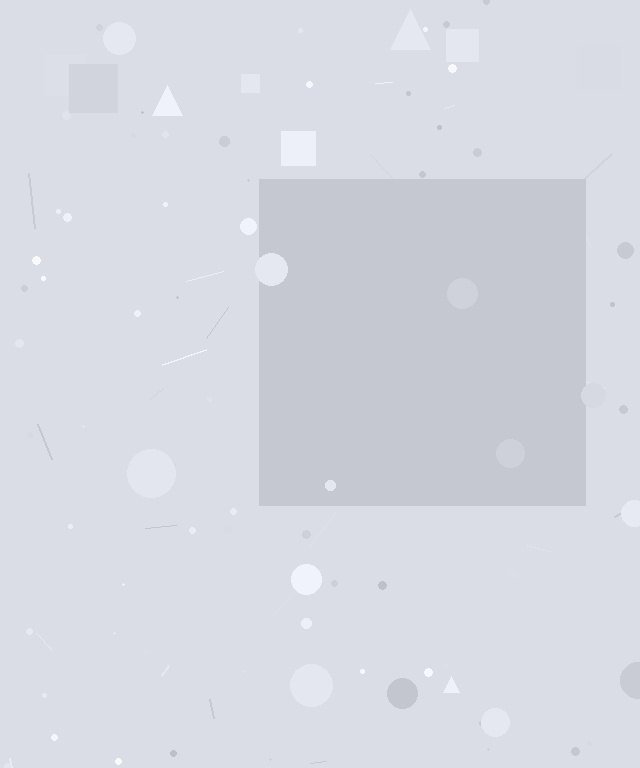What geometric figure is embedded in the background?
A square is embedded in the background.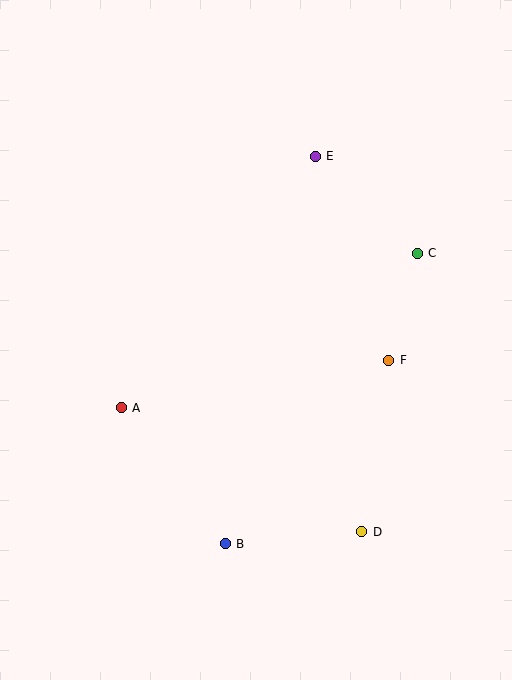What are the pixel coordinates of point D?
Point D is at (362, 532).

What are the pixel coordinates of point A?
Point A is at (121, 408).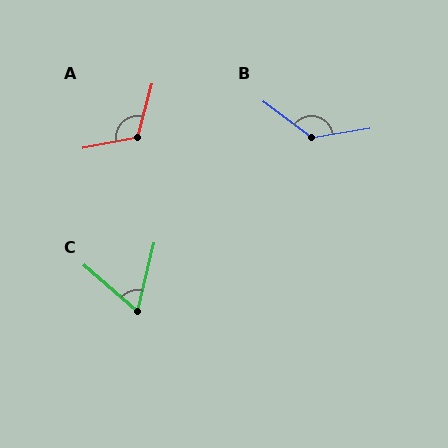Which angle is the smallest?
C, at approximately 63 degrees.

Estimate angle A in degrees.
Approximately 116 degrees.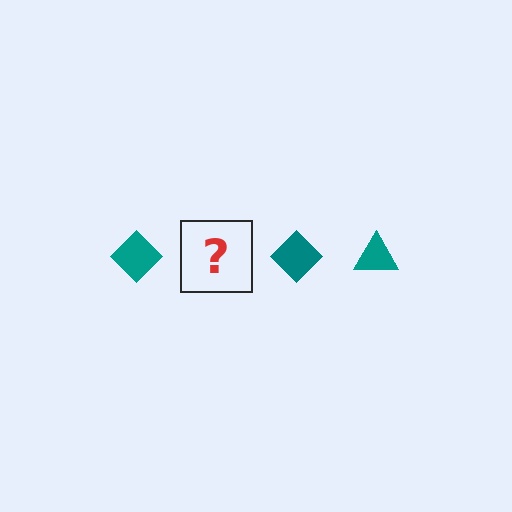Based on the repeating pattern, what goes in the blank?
The blank should be a teal triangle.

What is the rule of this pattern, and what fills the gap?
The rule is that the pattern cycles through diamond, triangle shapes in teal. The gap should be filled with a teal triangle.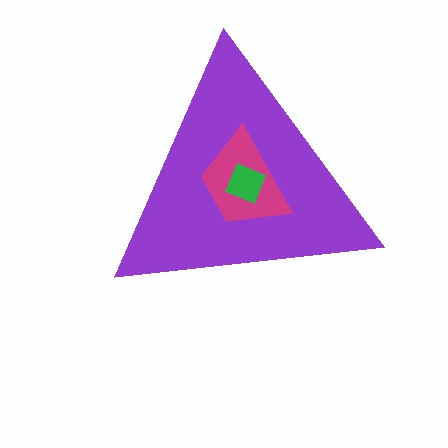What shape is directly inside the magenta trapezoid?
The green diamond.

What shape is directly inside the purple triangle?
The magenta trapezoid.